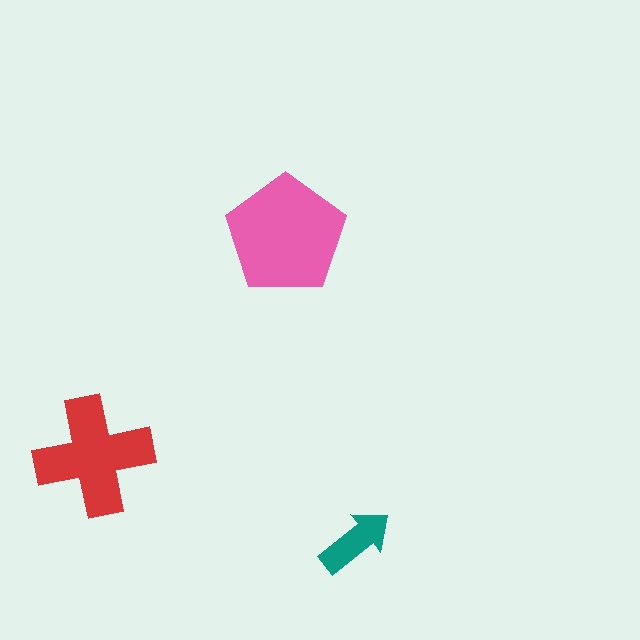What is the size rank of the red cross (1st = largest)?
2nd.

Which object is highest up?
The pink pentagon is topmost.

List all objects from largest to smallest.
The pink pentagon, the red cross, the teal arrow.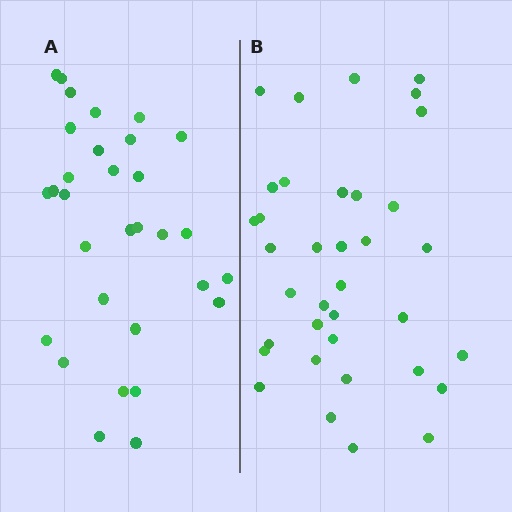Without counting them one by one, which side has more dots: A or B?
Region B (the right region) has more dots.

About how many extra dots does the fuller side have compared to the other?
Region B has about 5 more dots than region A.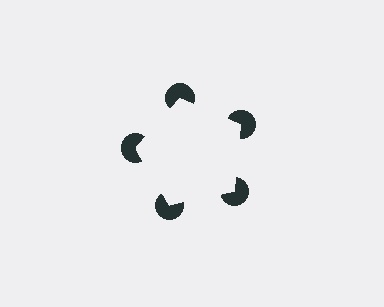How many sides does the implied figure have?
5 sides.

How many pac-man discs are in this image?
There are 5 — one at each vertex of the illusory pentagon.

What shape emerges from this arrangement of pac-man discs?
An illusory pentagon — its edges are inferred from the aligned wedge cuts in the pac-man discs, not physically drawn.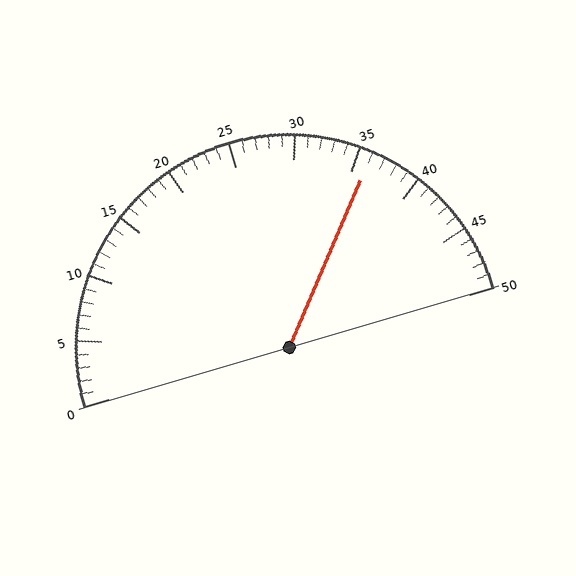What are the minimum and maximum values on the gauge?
The gauge ranges from 0 to 50.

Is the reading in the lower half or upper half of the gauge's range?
The reading is in the upper half of the range (0 to 50).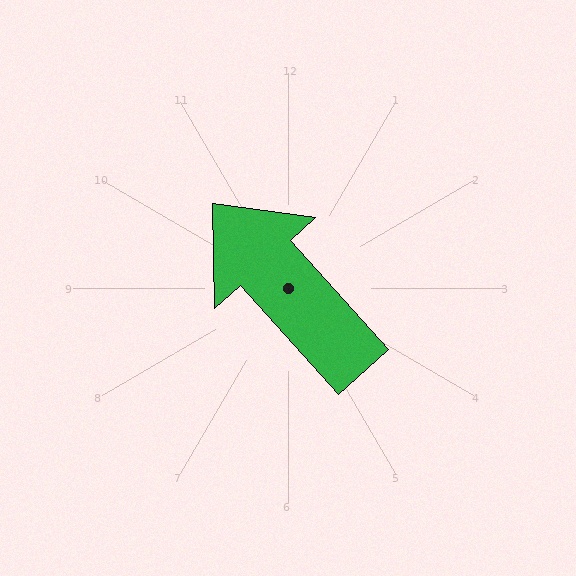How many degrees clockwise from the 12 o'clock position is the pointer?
Approximately 318 degrees.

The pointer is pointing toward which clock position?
Roughly 11 o'clock.